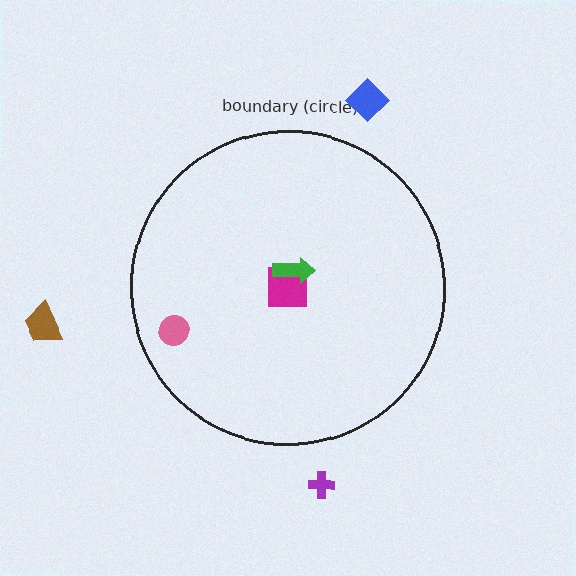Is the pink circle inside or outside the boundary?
Inside.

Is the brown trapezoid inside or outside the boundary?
Outside.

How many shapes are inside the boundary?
3 inside, 3 outside.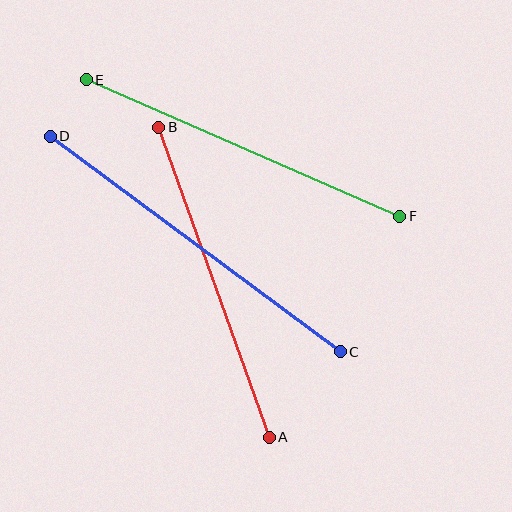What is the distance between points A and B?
The distance is approximately 329 pixels.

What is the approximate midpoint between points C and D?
The midpoint is at approximately (195, 244) pixels.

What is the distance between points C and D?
The distance is approximately 361 pixels.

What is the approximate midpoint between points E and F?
The midpoint is at approximately (243, 148) pixels.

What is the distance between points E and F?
The distance is approximately 342 pixels.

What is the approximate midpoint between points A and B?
The midpoint is at approximately (214, 282) pixels.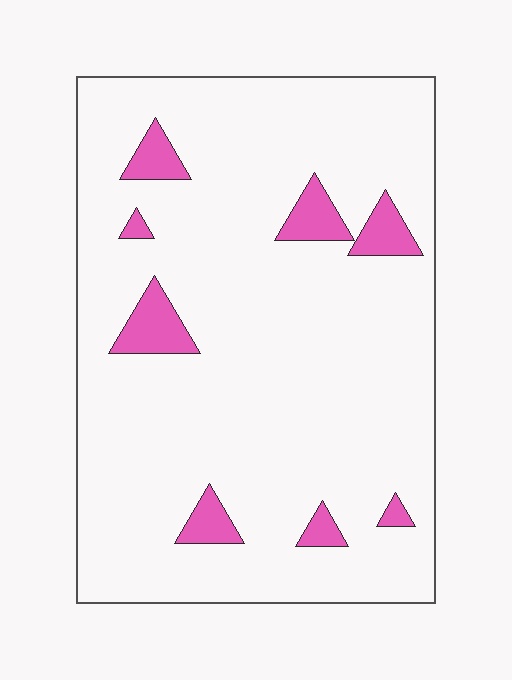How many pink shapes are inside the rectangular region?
8.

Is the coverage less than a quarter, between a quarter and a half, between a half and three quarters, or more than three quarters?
Less than a quarter.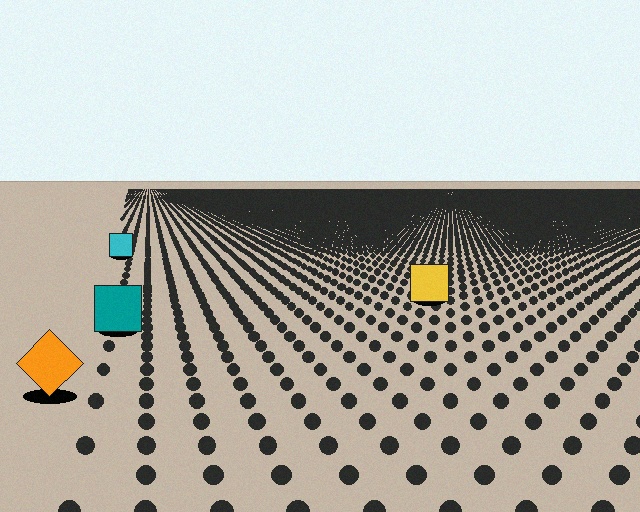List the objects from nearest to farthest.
From nearest to farthest: the orange diamond, the teal square, the yellow square, the cyan square.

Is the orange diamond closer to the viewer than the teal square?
Yes. The orange diamond is closer — you can tell from the texture gradient: the ground texture is coarser near it.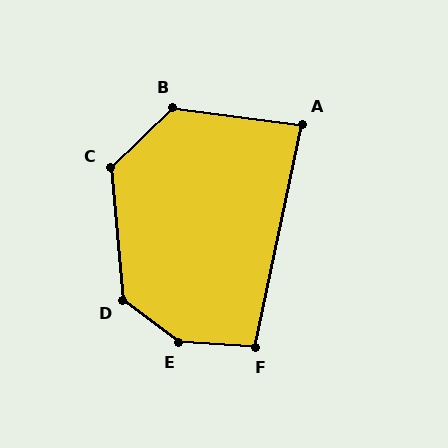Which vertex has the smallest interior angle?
A, at approximately 85 degrees.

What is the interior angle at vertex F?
Approximately 99 degrees (obtuse).